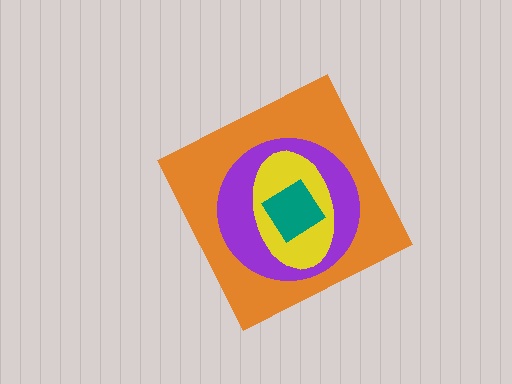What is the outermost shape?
The orange diamond.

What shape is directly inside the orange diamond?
The purple circle.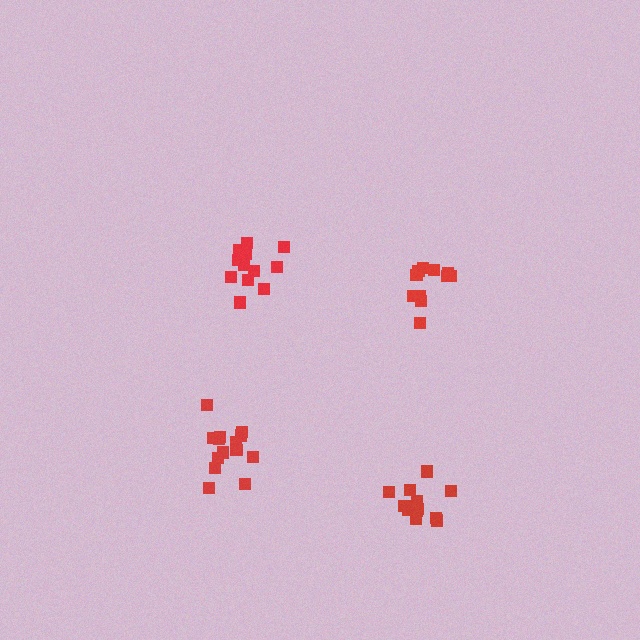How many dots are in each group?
Group 1: 12 dots, Group 2: 15 dots, Group 3: 11 dots, Group 4: 12 dots (50 total).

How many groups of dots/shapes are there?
There are 4 groups.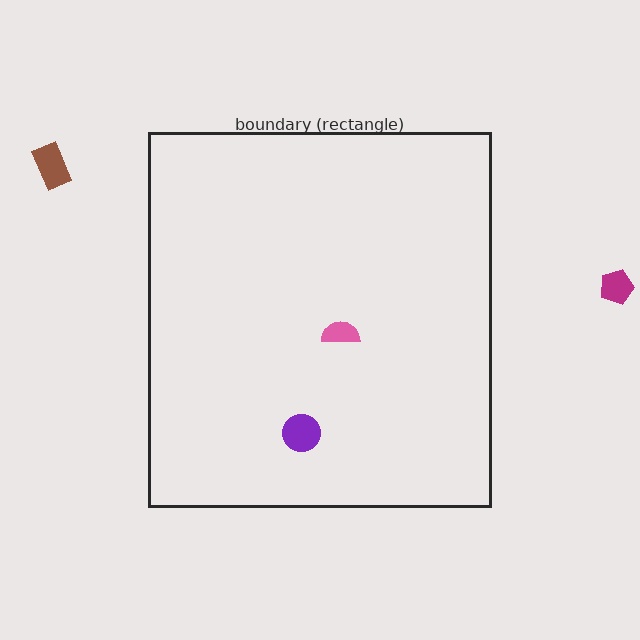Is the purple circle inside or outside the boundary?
Inside.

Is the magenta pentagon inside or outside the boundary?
Outside.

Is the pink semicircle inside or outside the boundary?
Inside.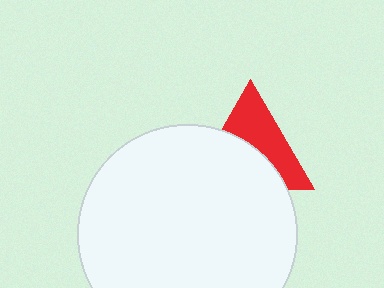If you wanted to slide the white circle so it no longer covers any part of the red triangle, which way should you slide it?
Slide it down — that is the most direct way to separate the two shapes.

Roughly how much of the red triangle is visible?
About half of it is visible (roughly 49%).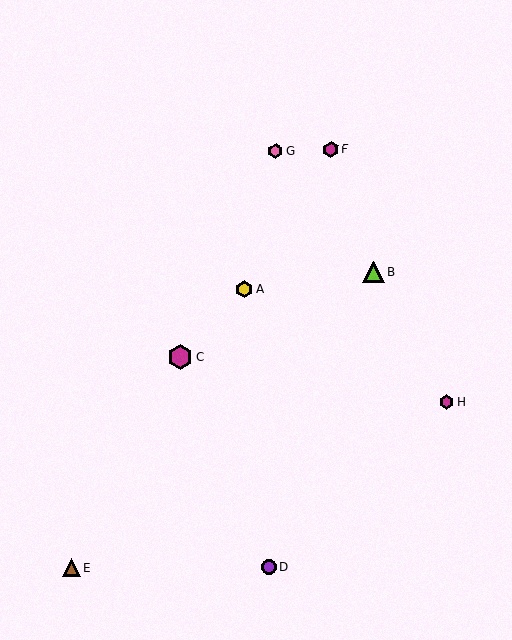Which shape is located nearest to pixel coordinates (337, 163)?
The magenta hexagon (labeled F) at (331, 150) is nearest to that location.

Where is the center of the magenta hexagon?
The center of the magenta hexagon is at (180, 357).